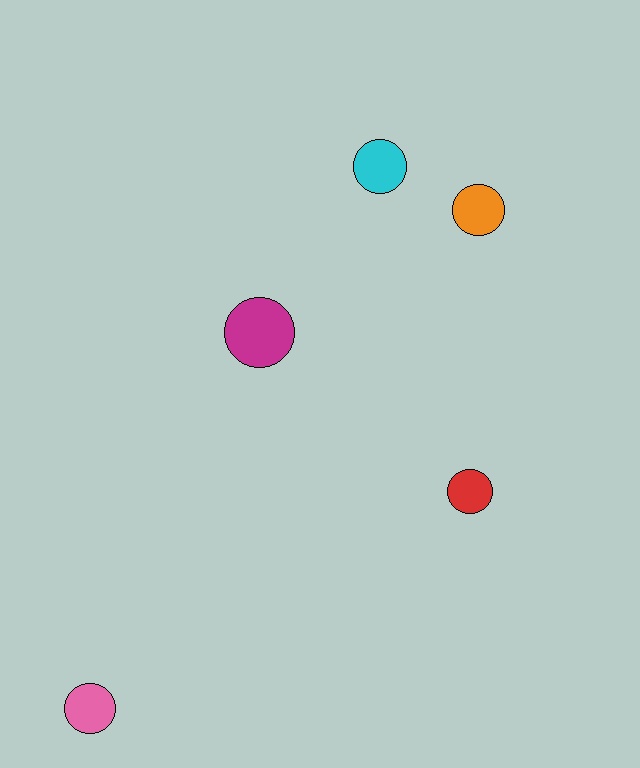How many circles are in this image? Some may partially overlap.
There are 5 circles.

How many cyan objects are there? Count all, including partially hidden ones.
There is 1 cyan object.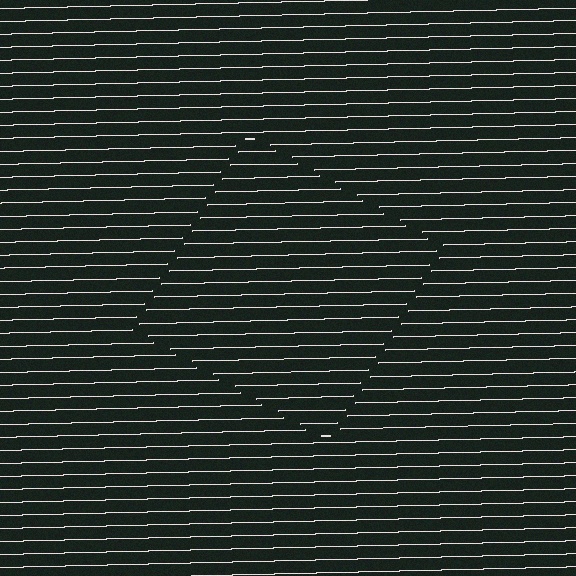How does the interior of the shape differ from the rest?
The interior of the shape contains the same grating, shifted by half a period — the contour is defined by the phase discontinuity where line-ends from the inner and outer gratings abut.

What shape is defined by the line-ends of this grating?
An illusory square. The interior of the shape contains the same grating, shifted by half a period — the contour is defined by the phase discontinuity where line-ends from the inner and outer gratings abut.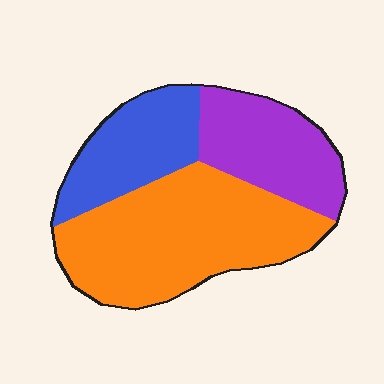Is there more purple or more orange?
Orange.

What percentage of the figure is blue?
Blue takes up about one quarter (1/4) of the figure.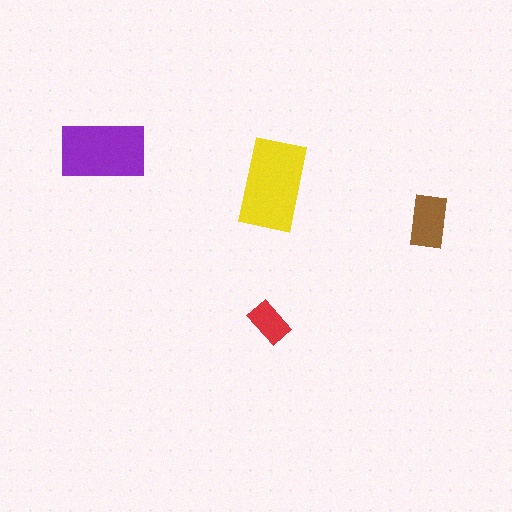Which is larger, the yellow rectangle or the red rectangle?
The yellow one.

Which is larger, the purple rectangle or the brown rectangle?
The purple one.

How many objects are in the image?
There are 4 objects in the image.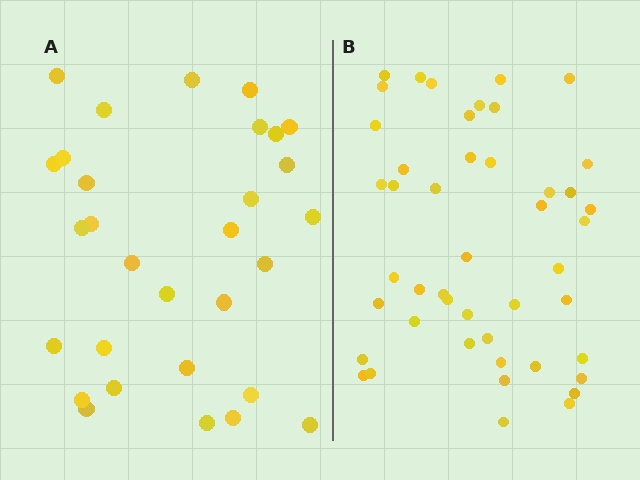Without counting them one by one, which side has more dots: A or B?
Region B (the right region) has more dots.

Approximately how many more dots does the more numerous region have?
Region B has approximately 15 more dots than region A.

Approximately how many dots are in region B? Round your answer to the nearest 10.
About 50 dots. (The exact count is 46, which rounds to 50.)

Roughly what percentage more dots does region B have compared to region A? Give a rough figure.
About 55% more.